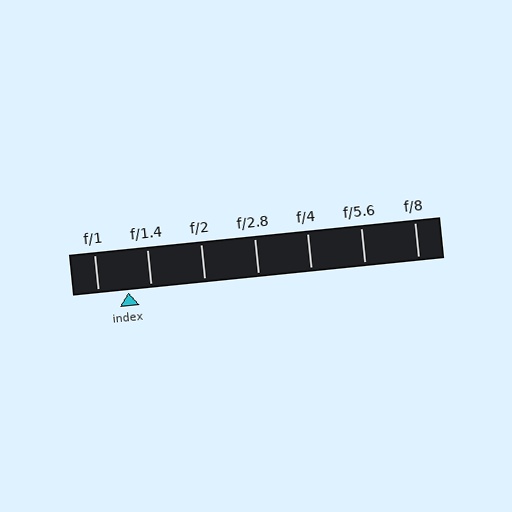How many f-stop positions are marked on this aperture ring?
There are 7 f-stop positions marked.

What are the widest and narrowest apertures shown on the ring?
The widest aperture shown is f/1 and the narrowest is f/8.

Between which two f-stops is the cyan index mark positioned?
The index mark is between f/1 and f/1.4.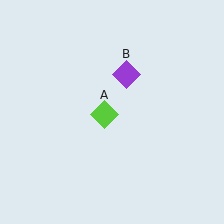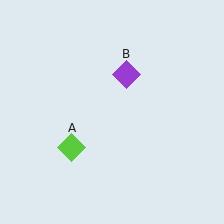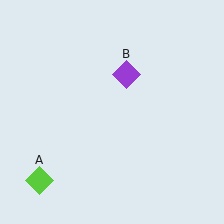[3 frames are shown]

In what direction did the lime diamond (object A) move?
The lime diamond (object A) moved down and to the left.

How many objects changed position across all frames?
1 object changed position: lime diamond (object A).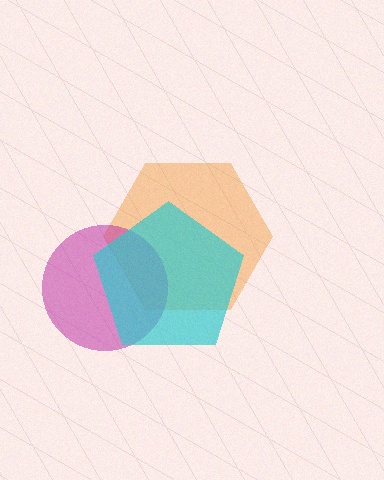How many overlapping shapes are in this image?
There are 3 overlapping shapes in the image.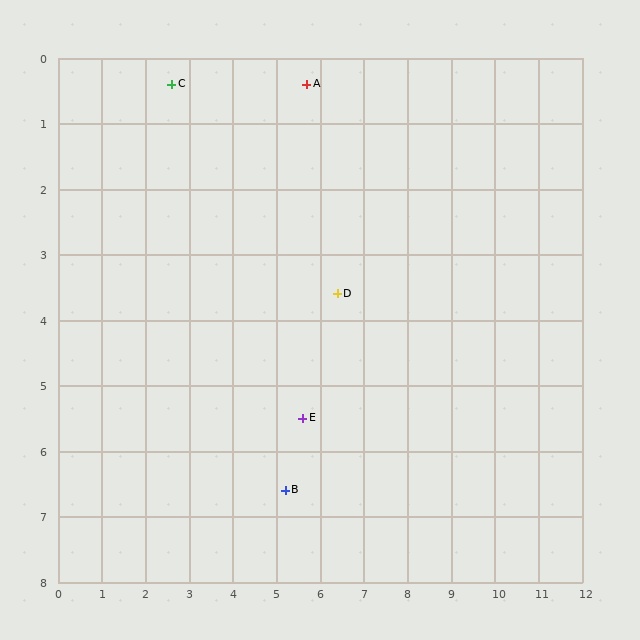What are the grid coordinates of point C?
Point C is at approximately (2.6, 0.4).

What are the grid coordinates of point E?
Point E is at approximately (5.6, 5.5).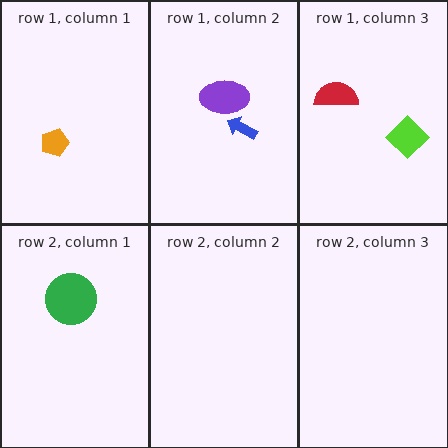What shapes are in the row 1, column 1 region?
The orange pentagon.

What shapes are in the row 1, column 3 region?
The lime diamond, the red semicircle.